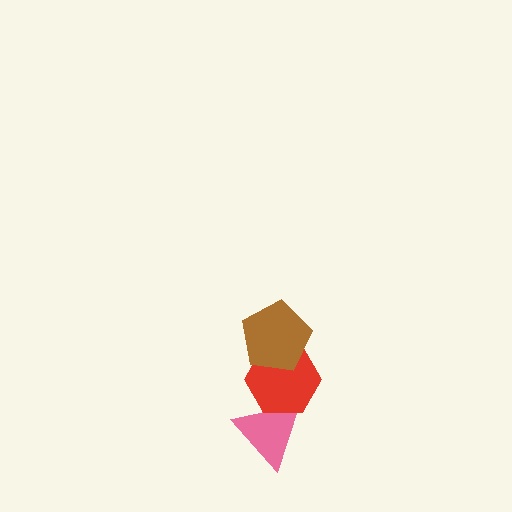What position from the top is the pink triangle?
The pink triangle is 3rd from the top.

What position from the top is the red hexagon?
The red hexagon is 2nd from the top.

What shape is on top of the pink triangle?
The red hexagon is on top of the pink triangle.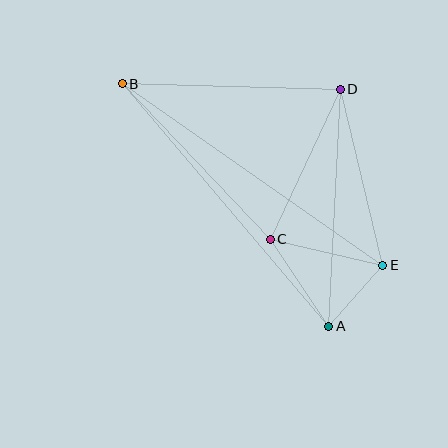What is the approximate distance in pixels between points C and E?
The distance between C and E is approximately 115 pixels.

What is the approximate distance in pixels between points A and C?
The distance between A and C is approximately 105 pixels.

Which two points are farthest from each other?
Points A and B are farthest from each other.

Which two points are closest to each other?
Points A and E are closest to each other.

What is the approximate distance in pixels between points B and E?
The distance between B and E is approximately 318 pixels.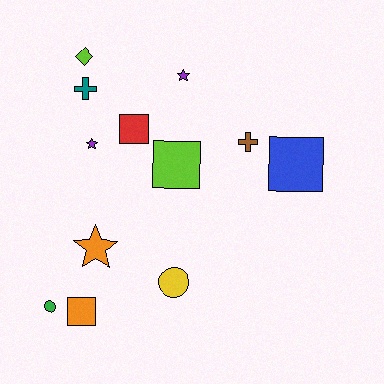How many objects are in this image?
There are 12 objects.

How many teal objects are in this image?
There is 1 teal object.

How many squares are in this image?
There are 4 squares.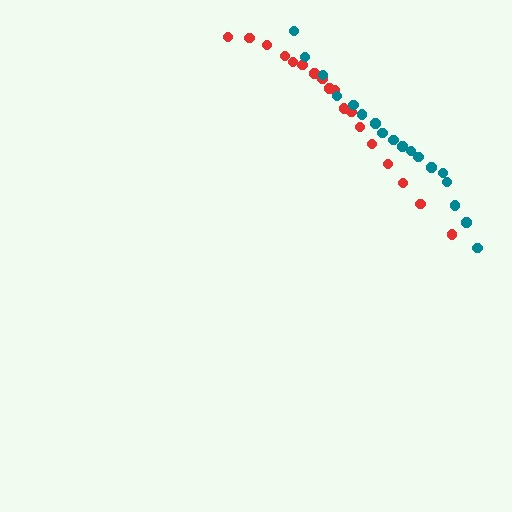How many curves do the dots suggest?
There are 2 distinct paths.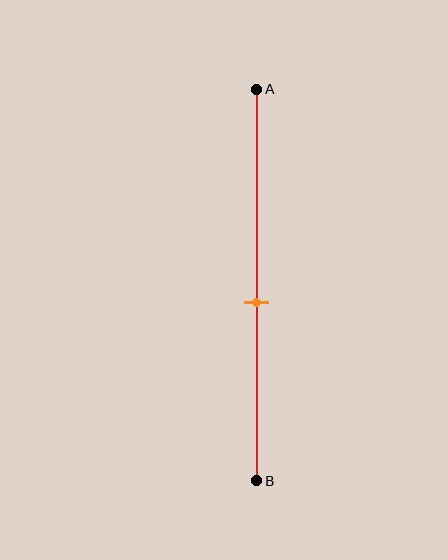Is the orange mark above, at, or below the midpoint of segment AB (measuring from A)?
The orange mark is below the midpoint of segment AB.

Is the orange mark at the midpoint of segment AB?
No, the mark is at about 55% from A, not at the 50% midpoint.